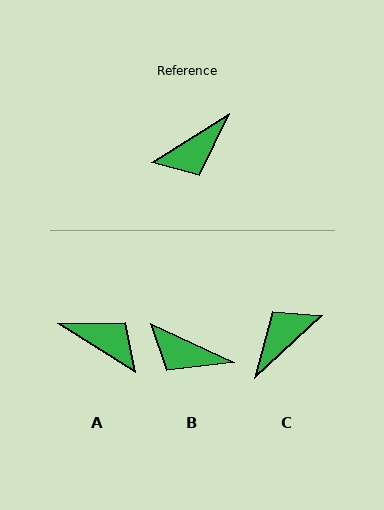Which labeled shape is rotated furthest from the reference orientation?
C, about 170 degrees away.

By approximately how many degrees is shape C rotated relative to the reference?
Approximately 170 degrees clockwise.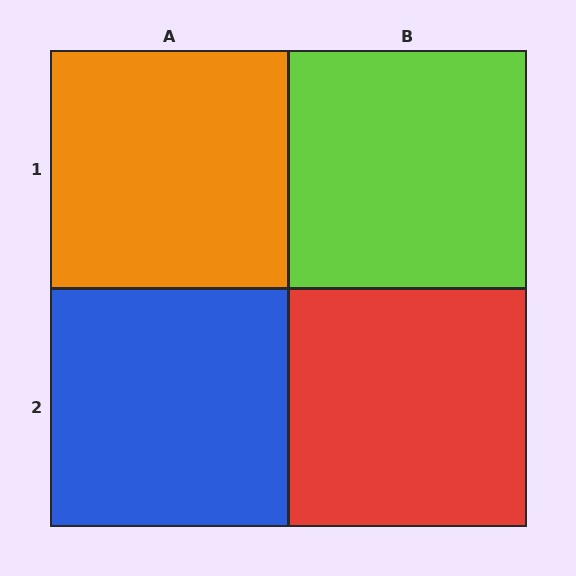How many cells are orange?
1 cell is orange.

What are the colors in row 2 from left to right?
Blue, red.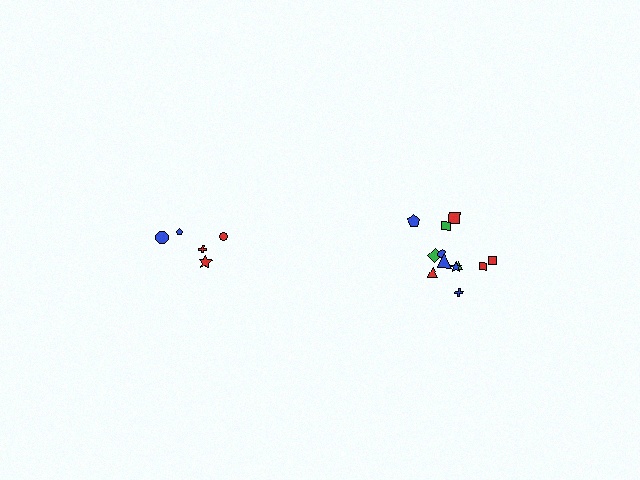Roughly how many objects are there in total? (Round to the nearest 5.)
Roughly 15 objects in total.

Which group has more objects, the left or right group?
The right group.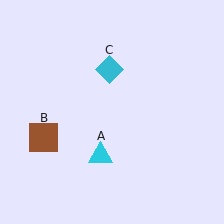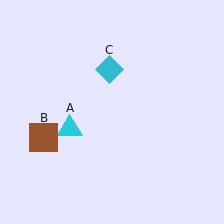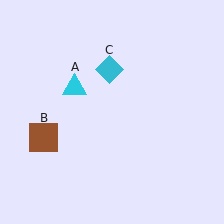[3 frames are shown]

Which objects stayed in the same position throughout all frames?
Brown square (object B) and cyan diamond (object C) remained stationary.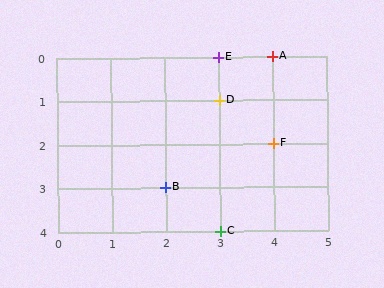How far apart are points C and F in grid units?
Points C and F are 1 column and 2 rows apart (about 2.2 grid units diagonally).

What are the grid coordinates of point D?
Point D is at grid coordinates (3, 1).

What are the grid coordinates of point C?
Point C is at grid coordinates (3, 4).